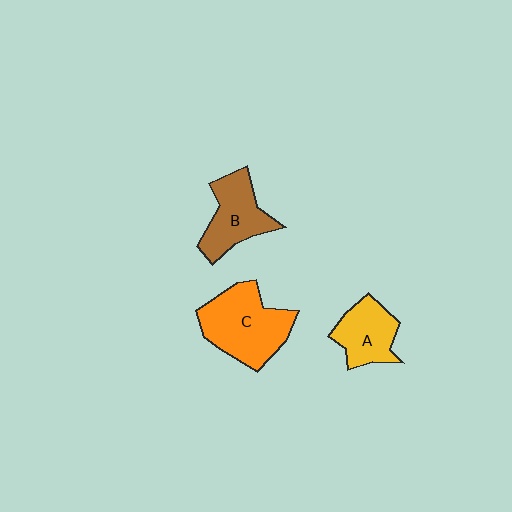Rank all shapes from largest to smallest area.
From largest to smallest: C (orange), B (brown), A (yellow).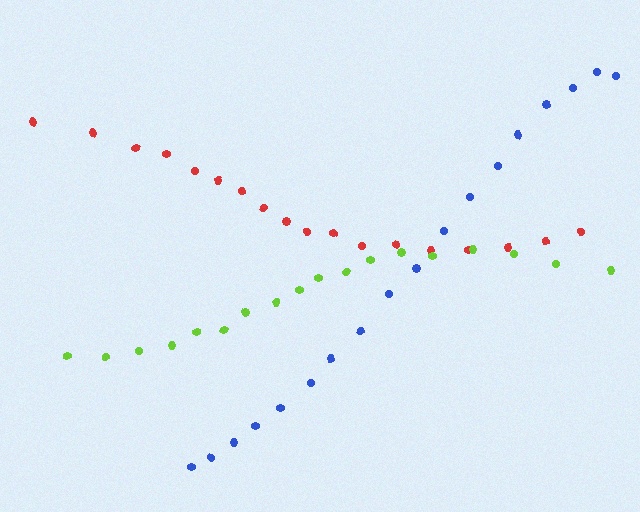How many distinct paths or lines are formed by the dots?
There are 3 distinct paths.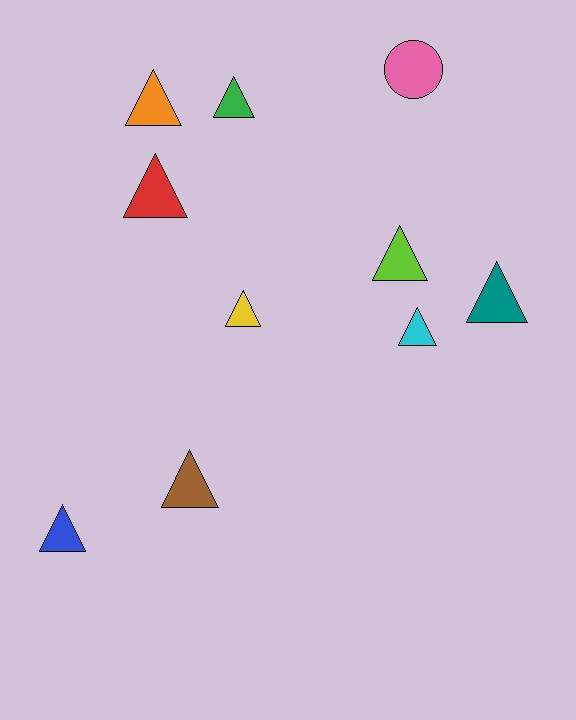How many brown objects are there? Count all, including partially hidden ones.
There is 1 brown object.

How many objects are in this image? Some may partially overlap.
There are 10 objects.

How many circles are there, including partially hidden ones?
There is 1 circle.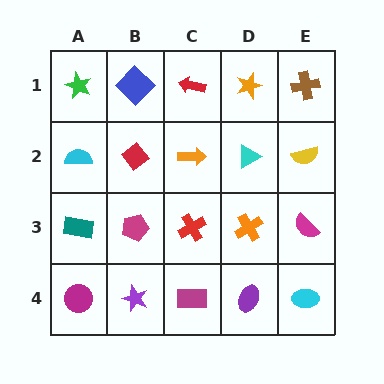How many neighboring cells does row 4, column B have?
3.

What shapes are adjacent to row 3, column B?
A red diamond (row 2, column B), a purple star (row 4, column B), a teal rectangle (row 3, column A), a red cross (row 3, column C).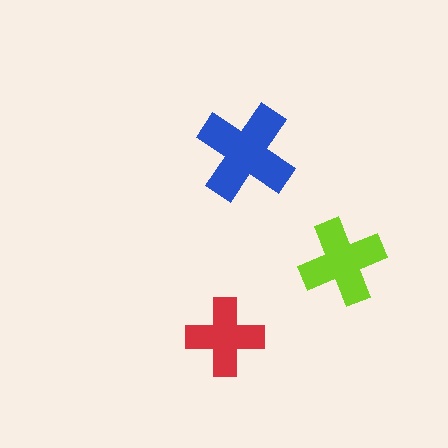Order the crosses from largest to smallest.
the blue one, the lime one, the red one.